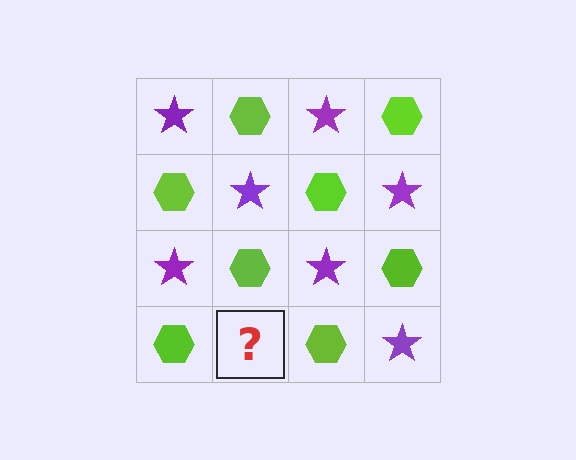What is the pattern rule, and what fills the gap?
The rule is that it alternates purple star and lime hexagon in a checkerboard pattern. The gap should be filled with a purple star.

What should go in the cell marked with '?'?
The missing cell should contain a purple star.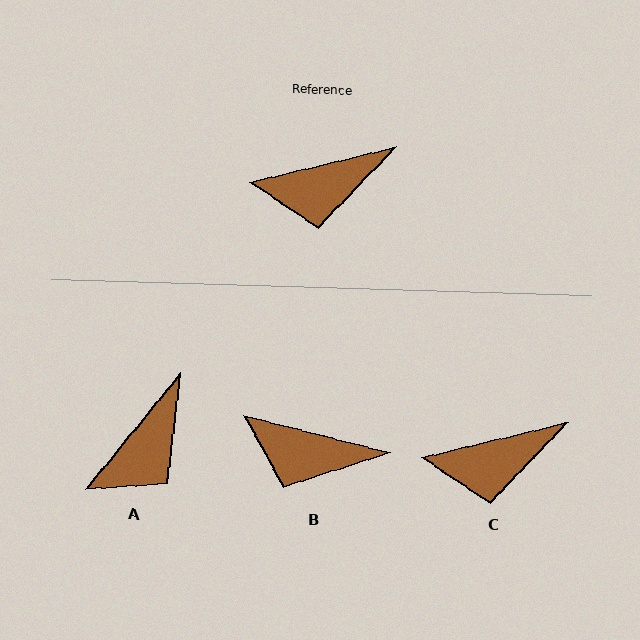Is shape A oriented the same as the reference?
No, it is off by about 37 degrees.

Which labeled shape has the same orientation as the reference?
C.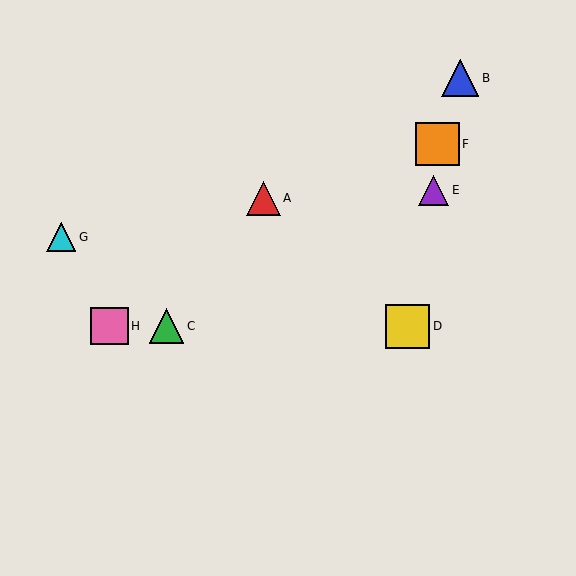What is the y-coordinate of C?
Object C is at y≈326.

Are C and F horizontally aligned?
No, C is at y≈326 and F is at y≈144.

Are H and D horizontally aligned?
Yes, both are at y≈326.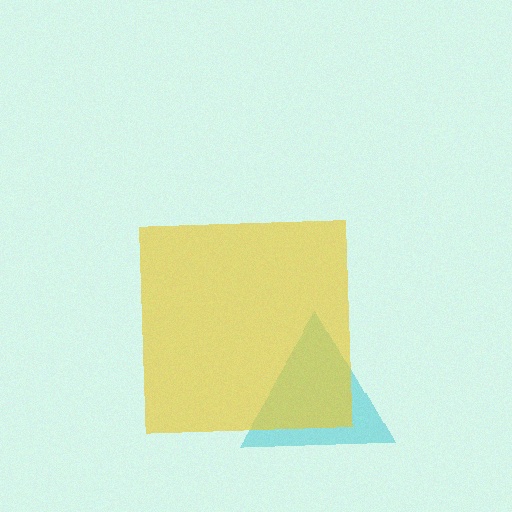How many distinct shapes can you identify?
There are 2 distinct shapes: a cyan triangle, a yellow square.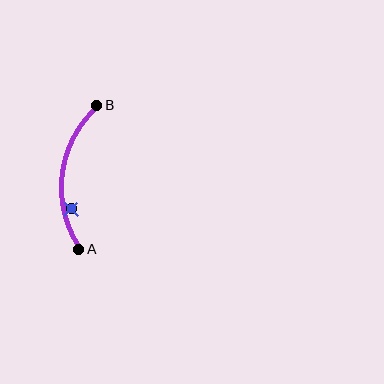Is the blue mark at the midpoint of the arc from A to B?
No — the blue mark does not lie on the arc at all. It sits slightly inside the curve.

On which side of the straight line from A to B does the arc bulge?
The arc bulges to the left of the straight line connecting A and B.